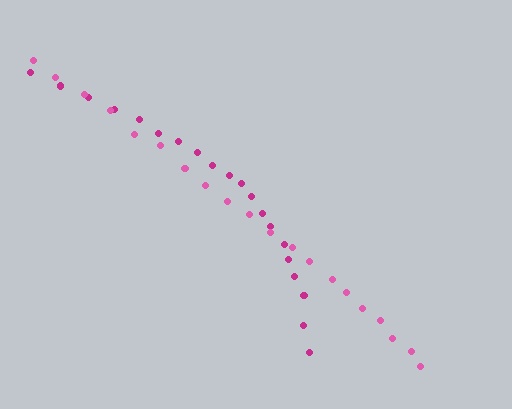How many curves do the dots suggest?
There are 2 distinct paths.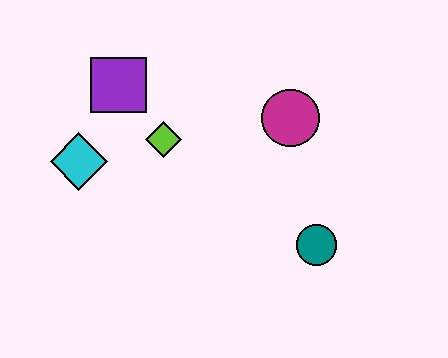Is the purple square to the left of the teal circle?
Yes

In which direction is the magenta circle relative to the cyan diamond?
The magenta circle is to the right of the cyan diamond.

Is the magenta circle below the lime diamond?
No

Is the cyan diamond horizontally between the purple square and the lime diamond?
No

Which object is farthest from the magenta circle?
The cyan diamond is farthest from the magenta circle.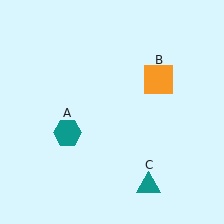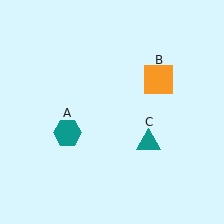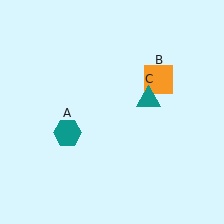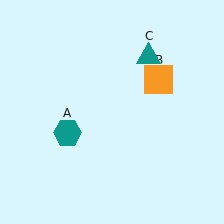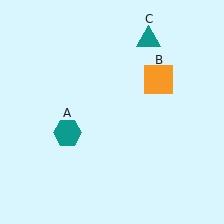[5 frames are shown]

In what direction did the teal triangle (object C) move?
The teal triangle (object C) moved up.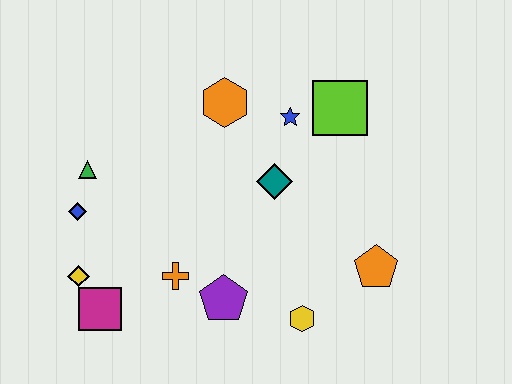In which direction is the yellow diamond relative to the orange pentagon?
The yellow diamond is to the left of the orange pentagon.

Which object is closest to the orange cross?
The purple pentagon is closest to the orange cross.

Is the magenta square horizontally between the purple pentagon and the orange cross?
No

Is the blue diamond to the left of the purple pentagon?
Yes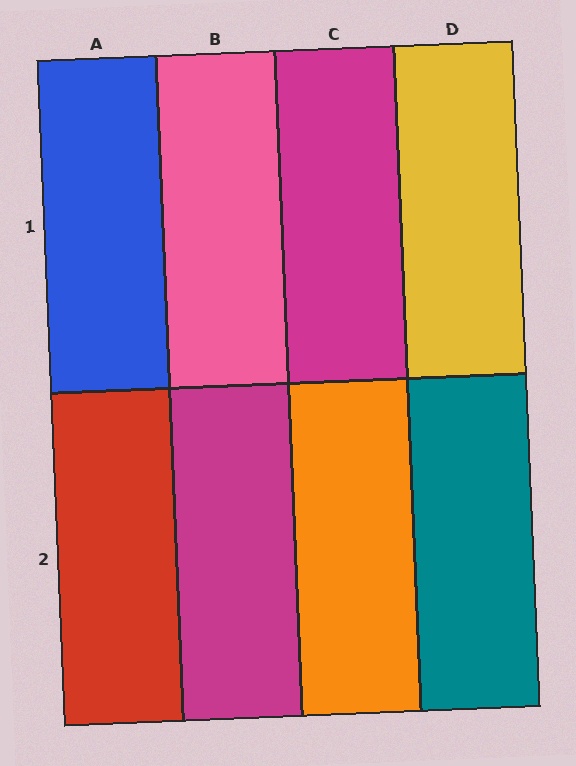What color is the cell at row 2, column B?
Magenta.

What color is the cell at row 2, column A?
Red.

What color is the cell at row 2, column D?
Teal.